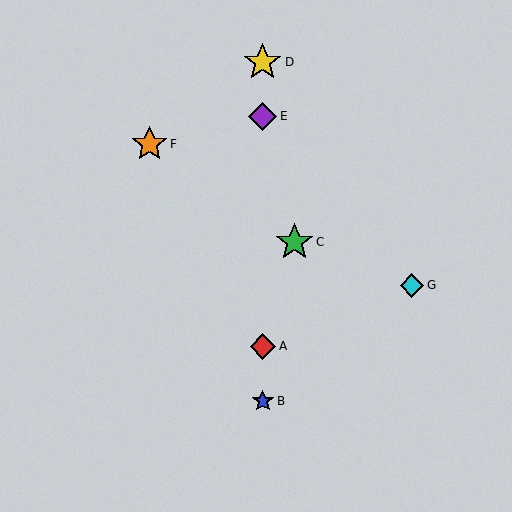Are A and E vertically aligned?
Yes, both are at x≈263.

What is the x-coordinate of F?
Object F is at x≈149.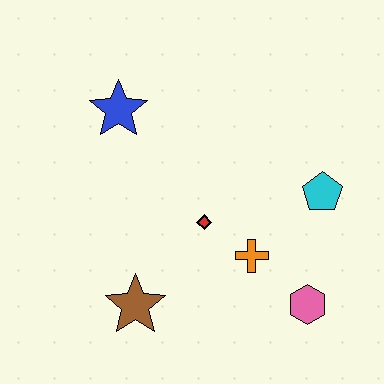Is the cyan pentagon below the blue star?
Yes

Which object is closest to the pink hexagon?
The orange cross is closest to the pink hexagon.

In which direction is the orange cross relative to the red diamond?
The orange cross is to the right of the red diamond.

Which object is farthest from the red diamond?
The blue star is farthest from the red diamond.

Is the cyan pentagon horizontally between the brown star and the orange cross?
No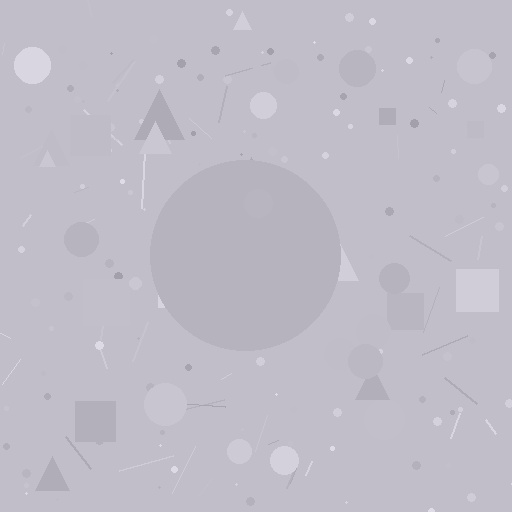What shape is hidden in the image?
A circle is hidden in the image.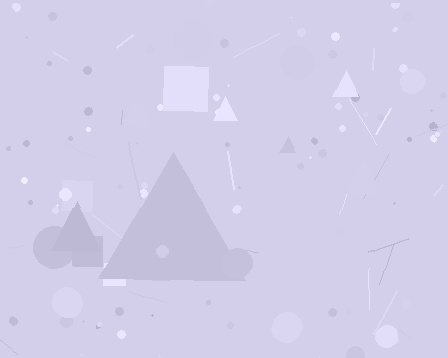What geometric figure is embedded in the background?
A triangle is embedded in the background.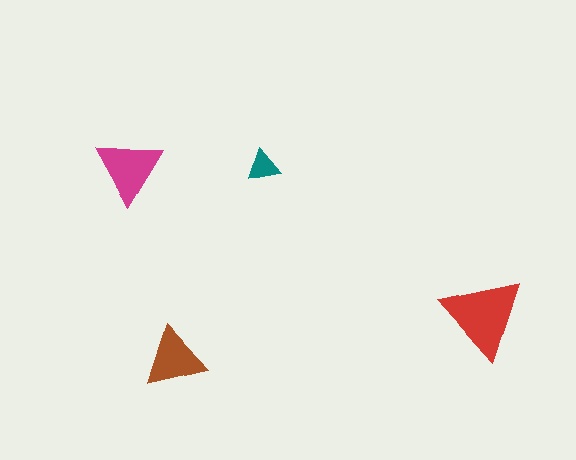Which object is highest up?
The teal triangle is topmost.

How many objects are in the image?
There are 4 objects in the image.